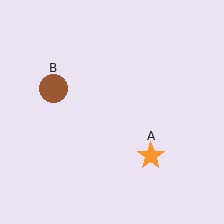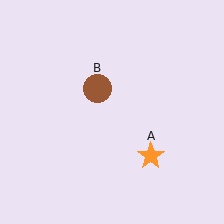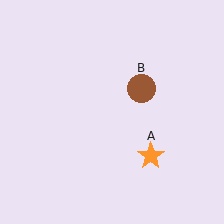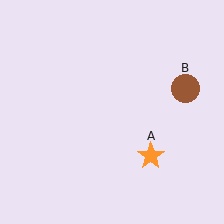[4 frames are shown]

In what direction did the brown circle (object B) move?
The brown circle (object B) moved right.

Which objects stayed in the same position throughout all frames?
Orange star (object A) remained stationary.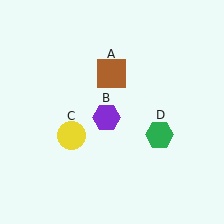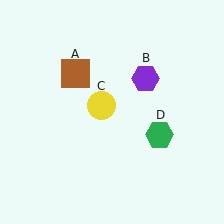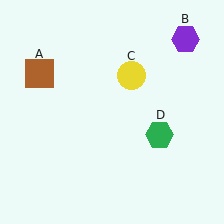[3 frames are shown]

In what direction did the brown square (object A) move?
The brown square (object A) moved left.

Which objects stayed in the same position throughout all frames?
Green hexagon (object D) remained stationary.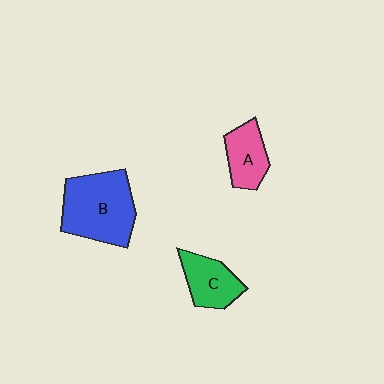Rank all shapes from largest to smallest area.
From largest to smallest: B (blue), C (green), A (pink).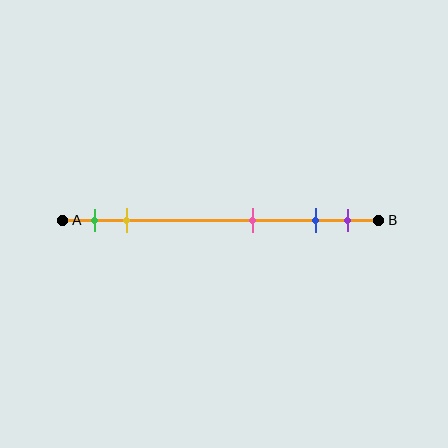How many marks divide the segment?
There are 5 marks dividing the segment.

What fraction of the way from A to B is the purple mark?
The purple mark is approximately 90% (0.9) of the way from A to B.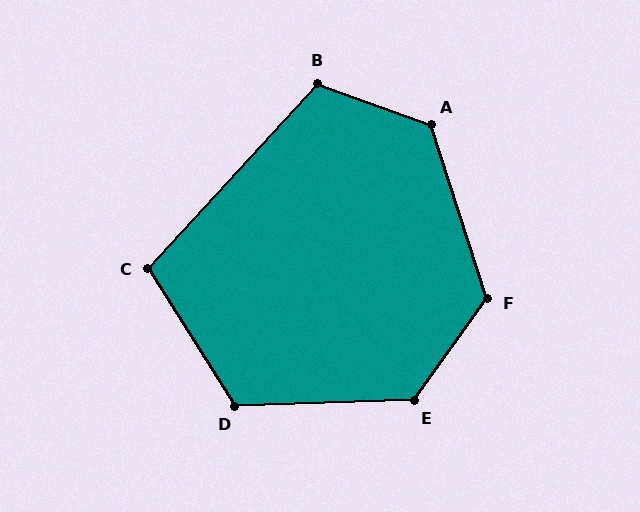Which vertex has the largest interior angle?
A, at approximately 127 degrees.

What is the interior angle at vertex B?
Approximately 113 degrees (obtuse).